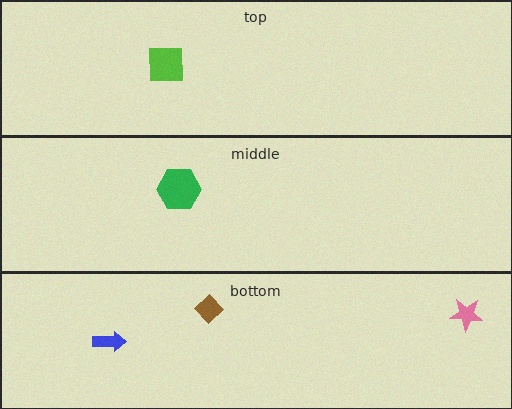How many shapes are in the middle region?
1.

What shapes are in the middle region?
The green hexagon.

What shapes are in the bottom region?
The pink star, the brown diamond, the blue arrow.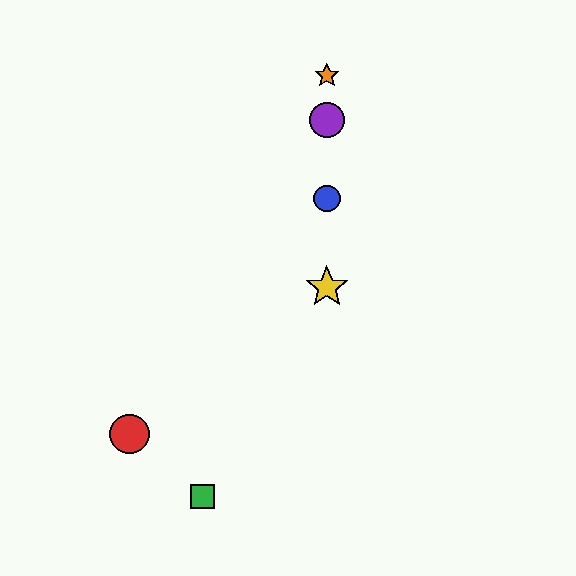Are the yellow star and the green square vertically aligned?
No, the yellow star is at x≈327 and the green square is at x≈202.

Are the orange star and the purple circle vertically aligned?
Yes, both are at x≈327.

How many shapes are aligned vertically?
4 shapes (the blue circle, the yellow star, the purple circle, the orange star) are aligned vertically.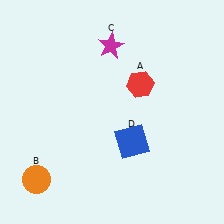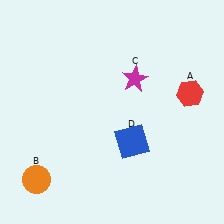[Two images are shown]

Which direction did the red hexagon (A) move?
The red hexagon (A) moved right.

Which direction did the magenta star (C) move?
The magenta star (C) moved down.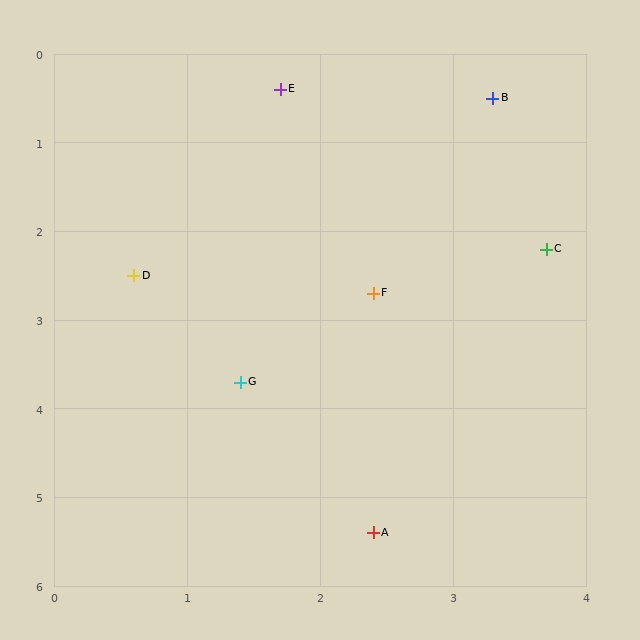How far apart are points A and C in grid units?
Points A and C are about 3.5 grid units apart.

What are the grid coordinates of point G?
Point G is at approximately (1.4, 3.7).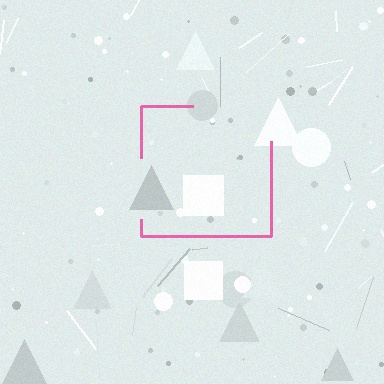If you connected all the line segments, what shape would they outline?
They would outline a square.